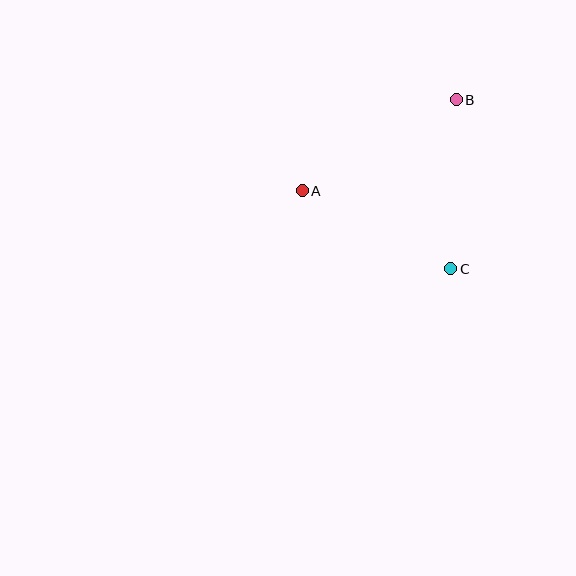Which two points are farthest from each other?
Points A and B are farthest from each other.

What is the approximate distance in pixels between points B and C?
The distance between B and C is approximately 169 pixels.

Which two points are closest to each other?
Points A and C are closest to each other.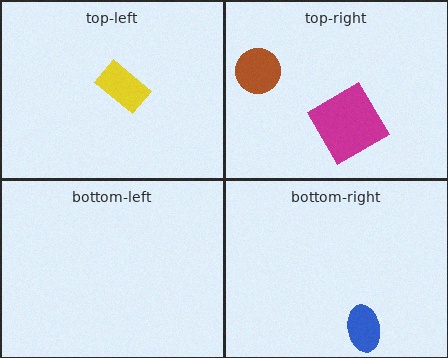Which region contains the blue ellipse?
The bottom-right region.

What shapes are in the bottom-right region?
The blue ellipse.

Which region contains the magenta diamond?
The top-right region.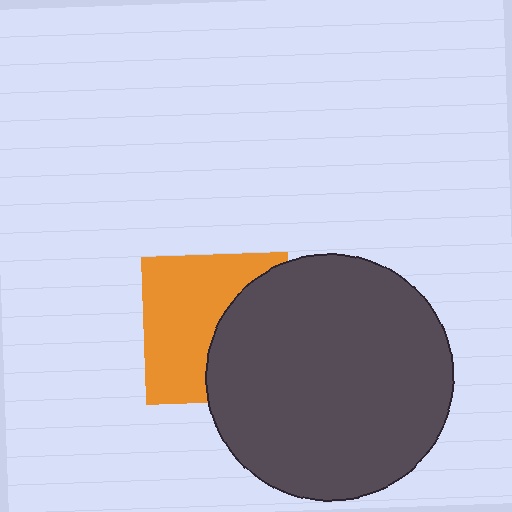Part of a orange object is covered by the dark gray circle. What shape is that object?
It is a square.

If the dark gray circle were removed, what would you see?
You would see the complete orange square.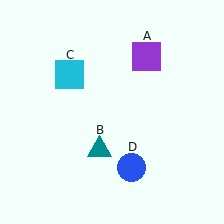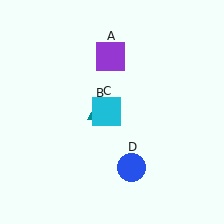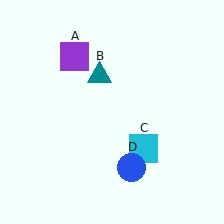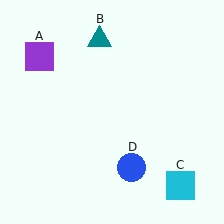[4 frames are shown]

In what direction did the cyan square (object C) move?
The cyan square (object C) moved down and to the right.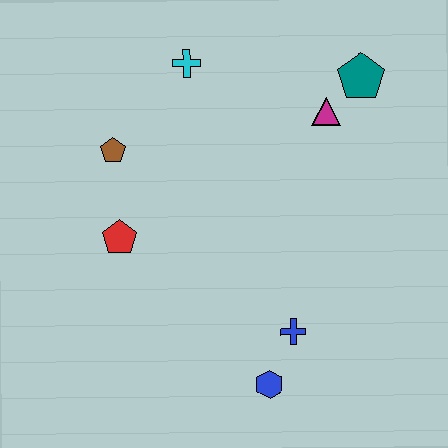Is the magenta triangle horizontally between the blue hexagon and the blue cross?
No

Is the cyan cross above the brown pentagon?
Yes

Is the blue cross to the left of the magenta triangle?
Yes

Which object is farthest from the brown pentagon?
The blue hexagon is farthest from the brown pentagon.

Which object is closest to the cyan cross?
The brown pentagon is closest to the cyan cross.